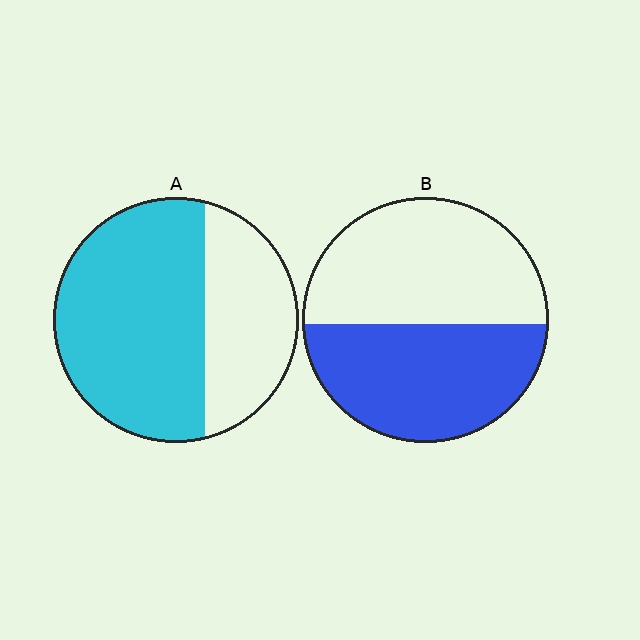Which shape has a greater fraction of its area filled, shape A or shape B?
Shape A.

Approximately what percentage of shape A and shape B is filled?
A is approximately 65% and B is approximately 50%.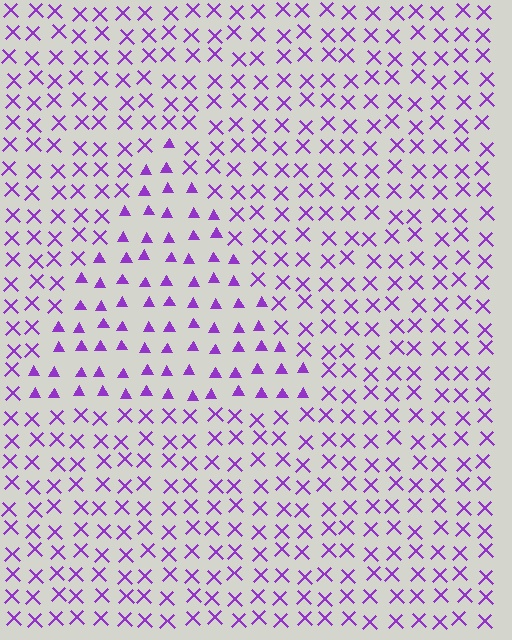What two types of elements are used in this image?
The image uses triangles inside the triangle region and X marks outside it.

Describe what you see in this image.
The image is filled with small purple elements arranged in a uniform grid. A triangle-shaped region contains triangles, while the surrounding area contains X marks. The boundary is defined purely by the change in element shape.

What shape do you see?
I see a triangle.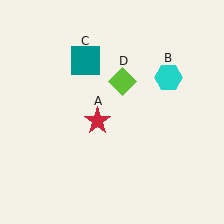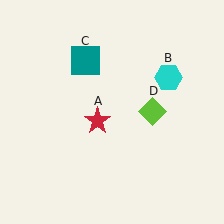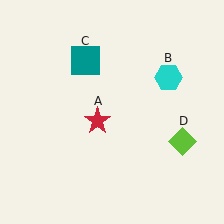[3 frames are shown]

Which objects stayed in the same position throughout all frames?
Red star (object A) and cyan hexagon (object B) and teal square (object C) remained stationary.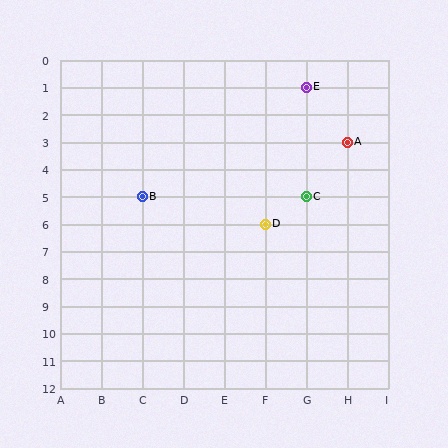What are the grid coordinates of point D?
Point D is at grid coordinates (F, 6).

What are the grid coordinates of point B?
Point B is at grid coordinates (C, 5).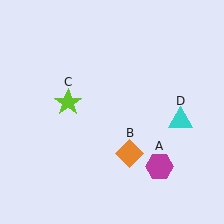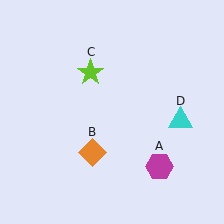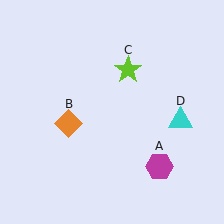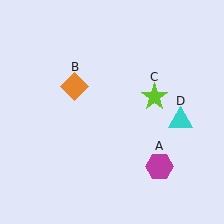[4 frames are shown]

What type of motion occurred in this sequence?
The orange diamond (object B), lime star (object C) rotated clockwise around the center of the scene.